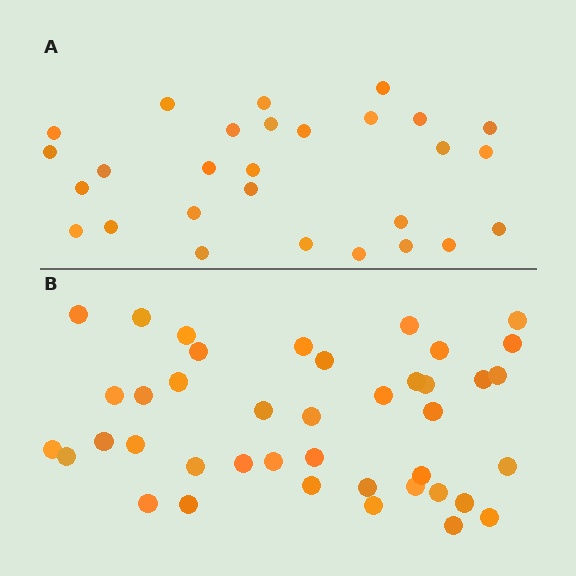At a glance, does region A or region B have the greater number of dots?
Region B (the bottom region) has more dots.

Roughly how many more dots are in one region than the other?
Region B has approximately 15 more dots than region A.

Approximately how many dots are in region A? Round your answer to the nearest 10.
About 30 dots. (The exact count is 28, which rounds to 30.)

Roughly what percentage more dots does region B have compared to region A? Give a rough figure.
About 45% more.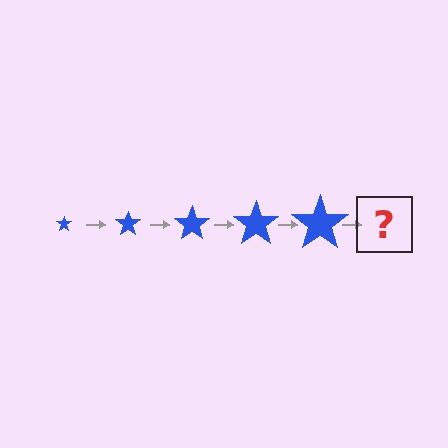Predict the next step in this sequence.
The next step is a blue star, larger than the previous one.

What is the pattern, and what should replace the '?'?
The pattern is that the star gets progressively larger each step. The '?' should be a blue star, larger than the previous one.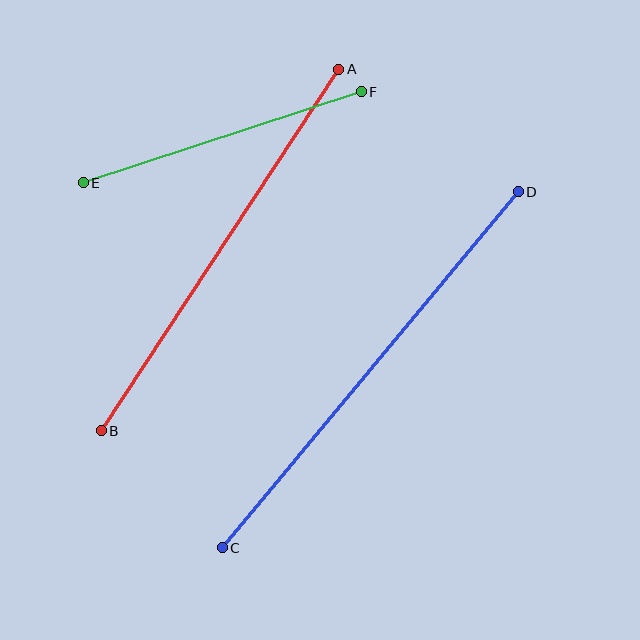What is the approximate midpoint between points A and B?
The midpoint is at approximately (220, 250) pixels.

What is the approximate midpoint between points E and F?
The midpoint is at approximately (222, 137) pixels.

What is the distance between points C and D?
The distance is approximately 463 pixels.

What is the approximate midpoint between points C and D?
The midpoint is at approximately (370, 370) pixels.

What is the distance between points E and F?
The distance is approximately 292 pixels.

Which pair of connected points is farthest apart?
Points C and D are farthest apart.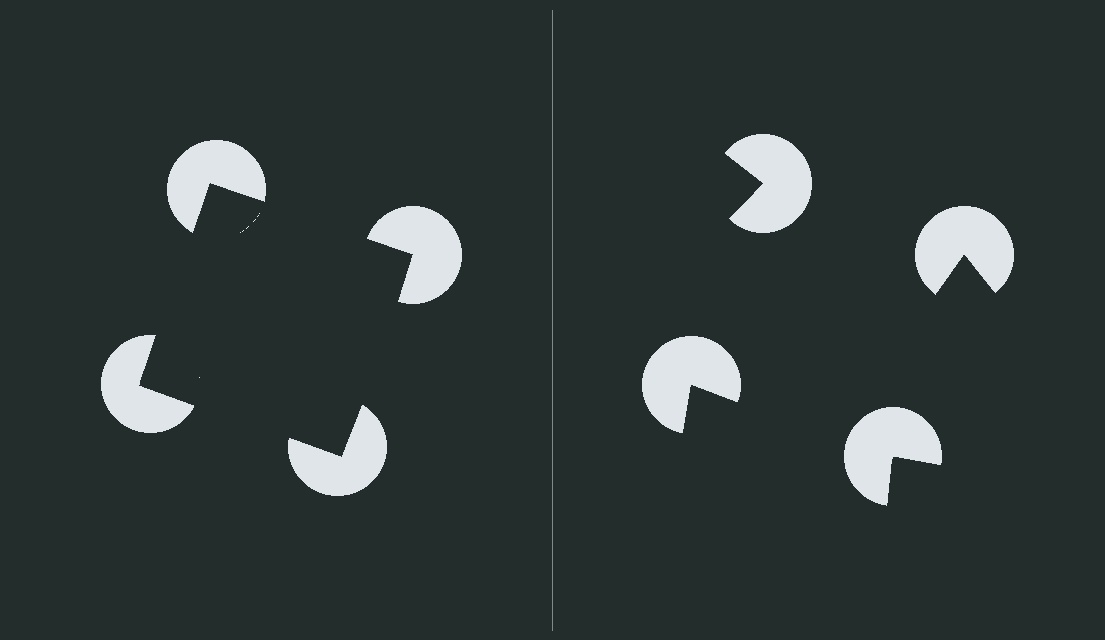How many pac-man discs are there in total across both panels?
8 — 4 on each side.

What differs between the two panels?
The pac-man discs are positioned identically on both sides; only the wedge orientations differ. On the left they align to a square; on the right they are misaligned.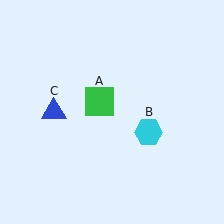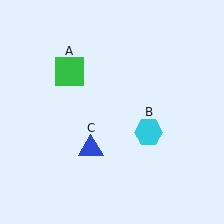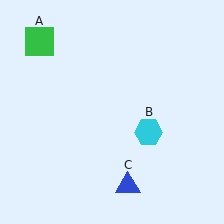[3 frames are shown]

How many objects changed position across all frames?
2 objects changed position: green square (object A), blue triangle (object C).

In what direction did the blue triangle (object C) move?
The blue triangle (object C) moved down and to the right.